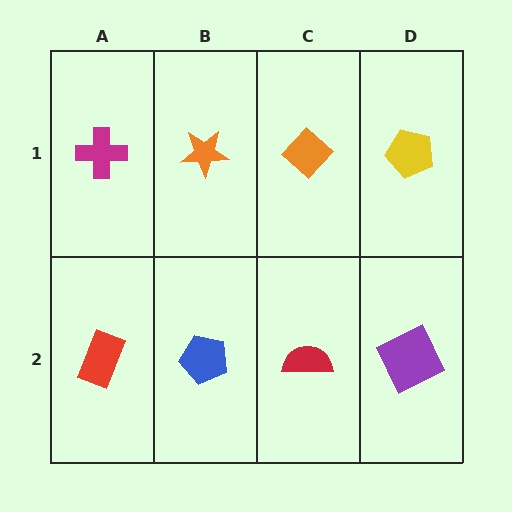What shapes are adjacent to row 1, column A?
A red rectangle (row 2, column A), an orange star (row 1, column B).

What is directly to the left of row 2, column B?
A red rectangle.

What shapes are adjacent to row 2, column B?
An orange star (row 1, column B), a red rectangle (row 2, column A), a red semicircle (row 2, column C).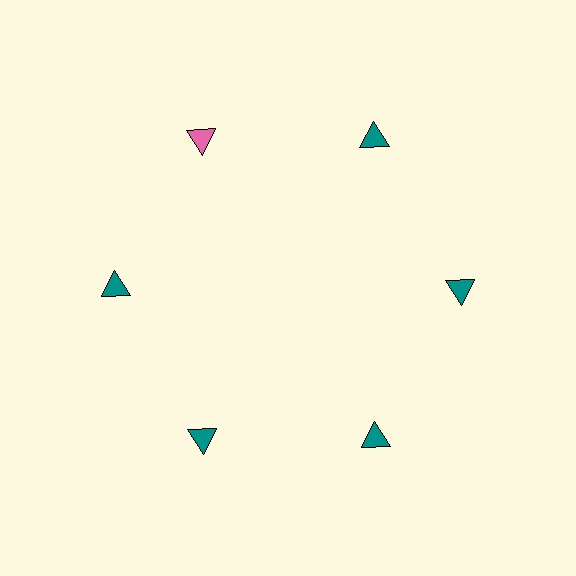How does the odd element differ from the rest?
It has a different color: pink instead of teal.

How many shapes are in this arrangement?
There are 6 shapes arranged in a ring pattern.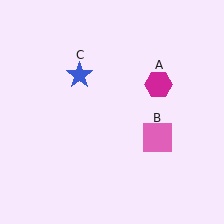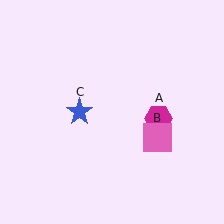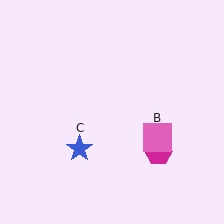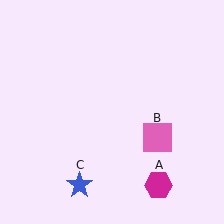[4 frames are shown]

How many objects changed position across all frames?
2 objects changed position: magenta hexagon (object A), blue star (object C).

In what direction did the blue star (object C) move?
The blue star (object C) moved down.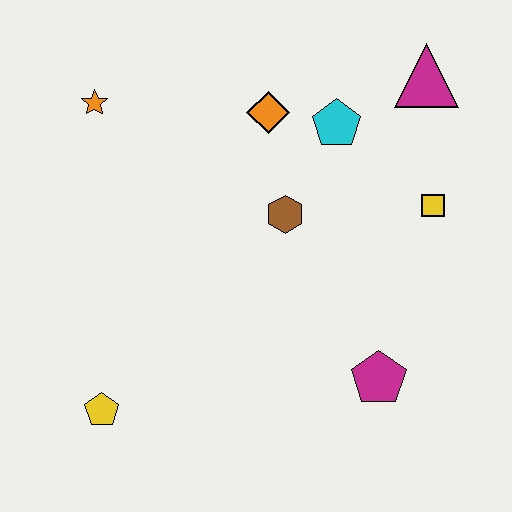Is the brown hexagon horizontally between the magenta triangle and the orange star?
Yes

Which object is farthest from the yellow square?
The yellow pentagon is farthest from the yellow square.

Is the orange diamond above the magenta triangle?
No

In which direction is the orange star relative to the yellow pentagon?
The orange star is above the yellow pentagon.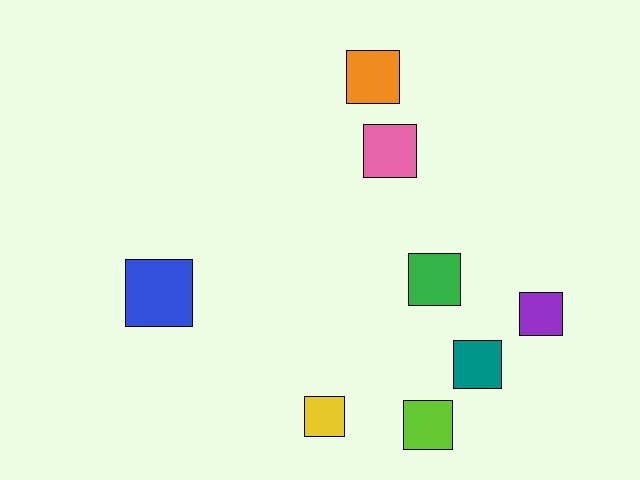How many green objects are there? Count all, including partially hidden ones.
There is 1 green object.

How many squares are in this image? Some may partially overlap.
There are 8 squares.